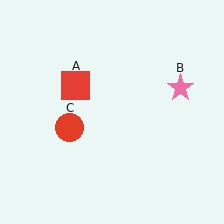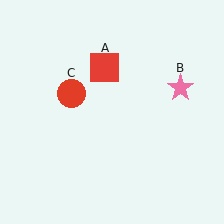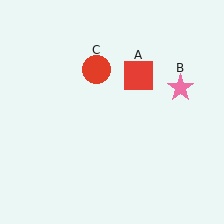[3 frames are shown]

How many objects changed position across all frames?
2 objects changed position: red square (object A), red circle (object C).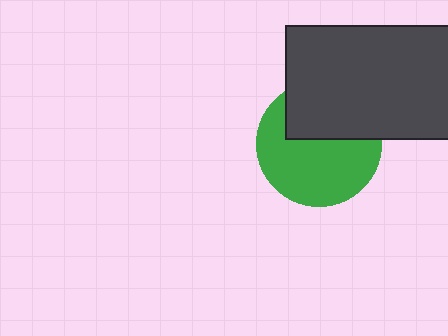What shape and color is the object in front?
The object in front is a dark gray rectangle.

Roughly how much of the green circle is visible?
About half of it is visible (roughly 62%).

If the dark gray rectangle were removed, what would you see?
You would see the complete green circle.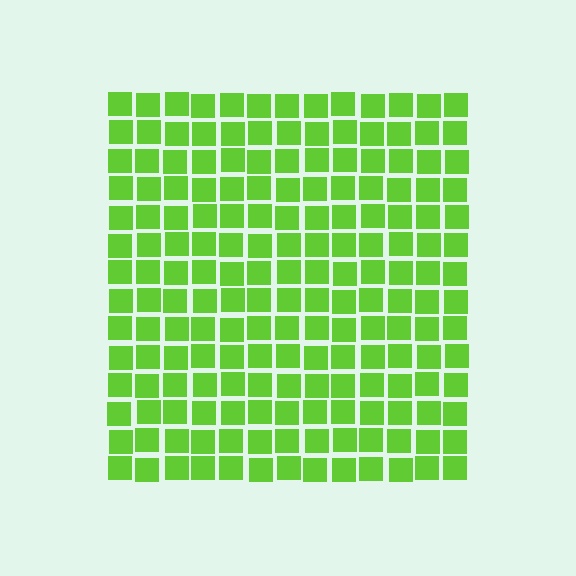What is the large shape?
The large shape is a square.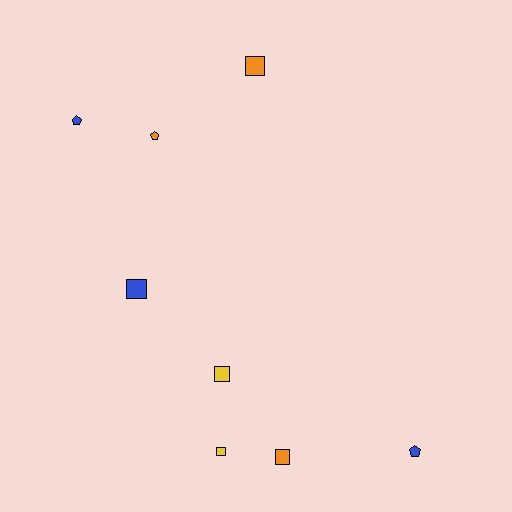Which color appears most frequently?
Orange, with 3 objects.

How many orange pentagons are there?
There is 1 orange pentagon.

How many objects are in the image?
There are 8 objects.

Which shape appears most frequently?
Square, with 5 objects.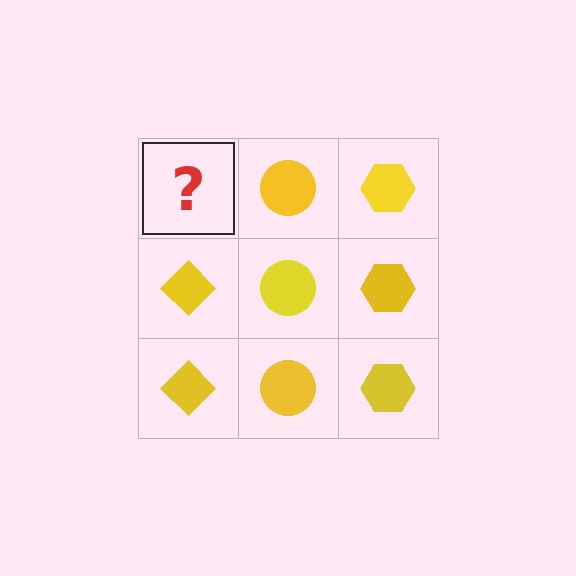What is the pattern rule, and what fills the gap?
The rule is that each column has a consistent shape. The gap should be filled with a yellow diamond.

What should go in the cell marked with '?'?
The missing cell should contain a yellow diamond.